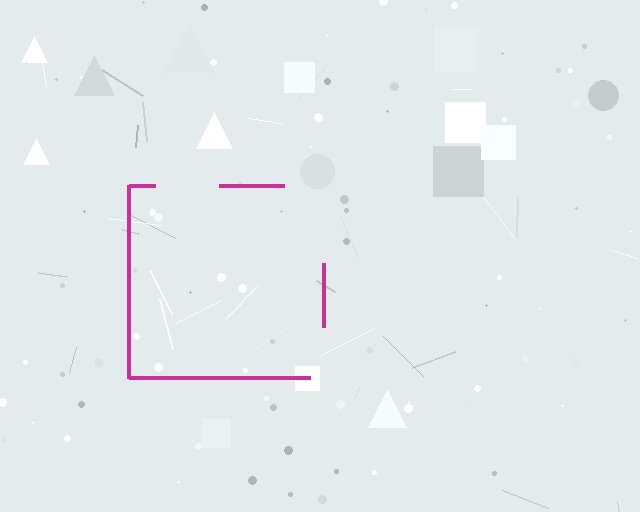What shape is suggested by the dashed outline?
The dashed outline suggests a square.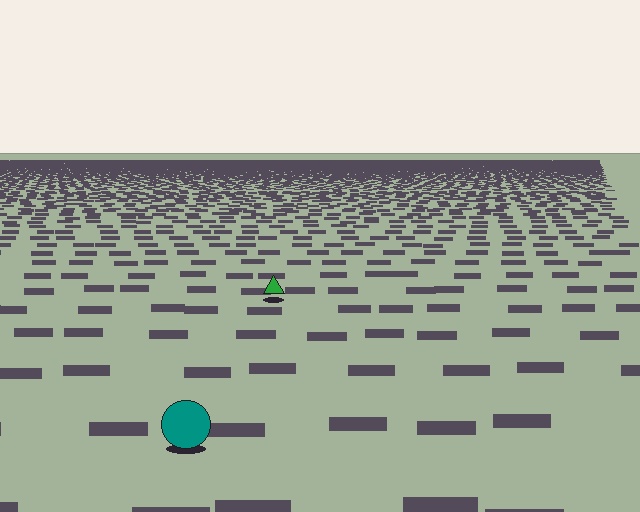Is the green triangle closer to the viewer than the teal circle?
No. The teal circle is closer — you can tell from the texture gradient: the ground texture is coarser near it.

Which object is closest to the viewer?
The teal circle is closest. The texture marks near it are larger and more spread out.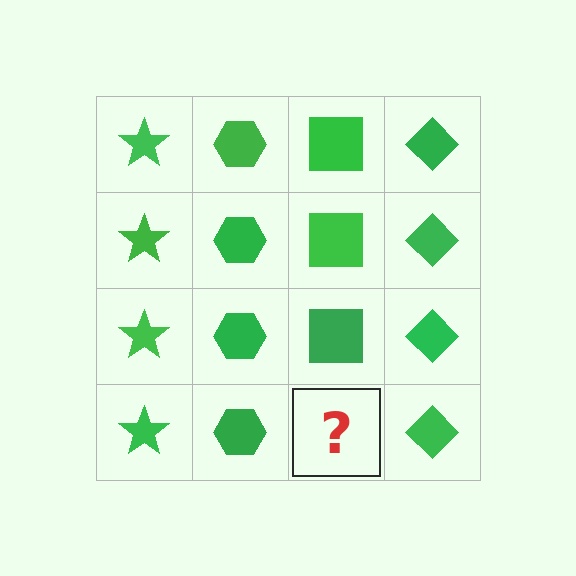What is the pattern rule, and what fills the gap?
The rule is that each column has a consistent shape. The gap should be filled with a green square.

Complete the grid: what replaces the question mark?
The question mark should be replaced with a green square.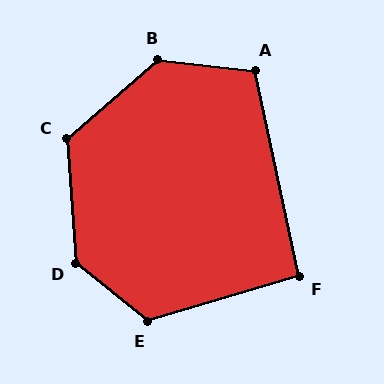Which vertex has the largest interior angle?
D, at approximately 133 degrees.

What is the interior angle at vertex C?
Approximately 127 degrees (obtuse).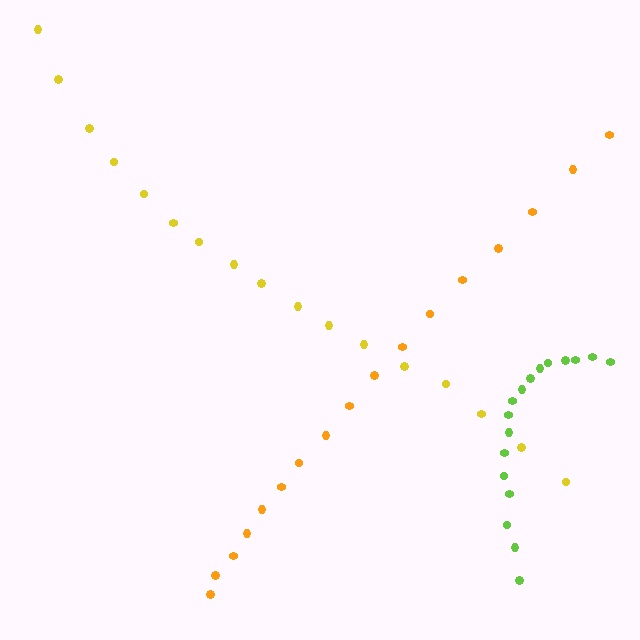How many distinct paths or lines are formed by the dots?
There are 3 distinct paths.